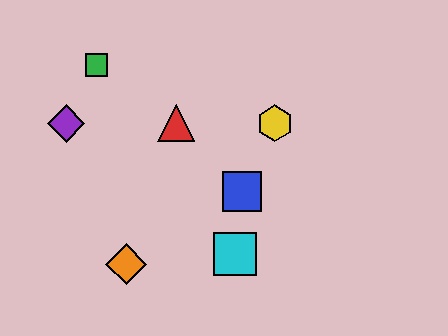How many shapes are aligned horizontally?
3 shapes (the red triangle, the yellow hexagon, the purple diamond) are aligned horizontally.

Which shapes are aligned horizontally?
The red triangle, the yellow hexagon, the purple diamond are aligned horizontally.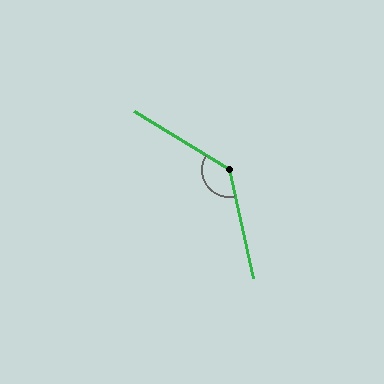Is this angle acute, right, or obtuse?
It is obtuse.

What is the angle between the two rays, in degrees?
Approximately 134 degrees.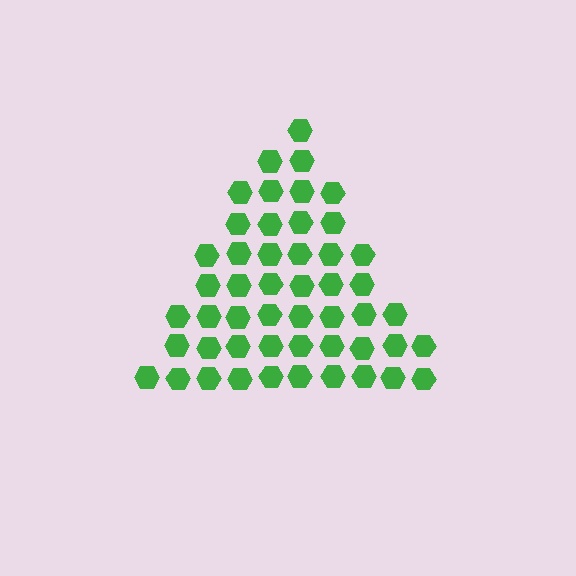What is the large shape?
The large shape is a triangle.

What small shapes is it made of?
It is made of small hexagons.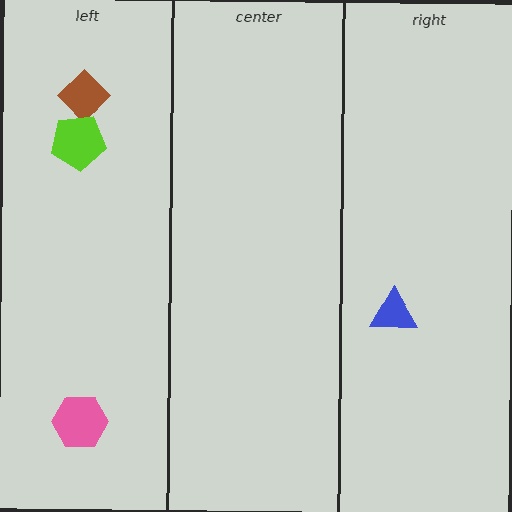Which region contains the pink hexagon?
The left region.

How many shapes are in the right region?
1.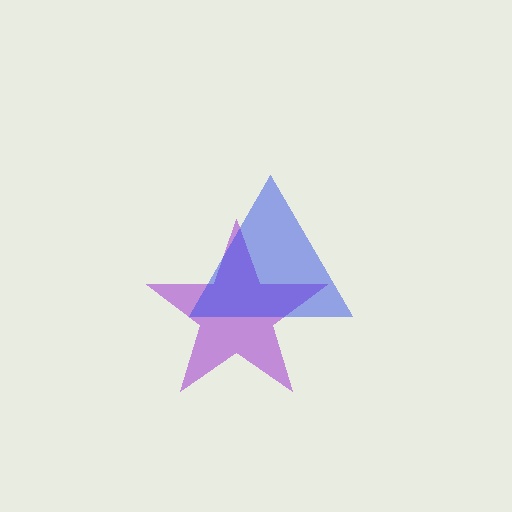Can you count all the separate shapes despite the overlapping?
Yes, there are 2 separate shapes.